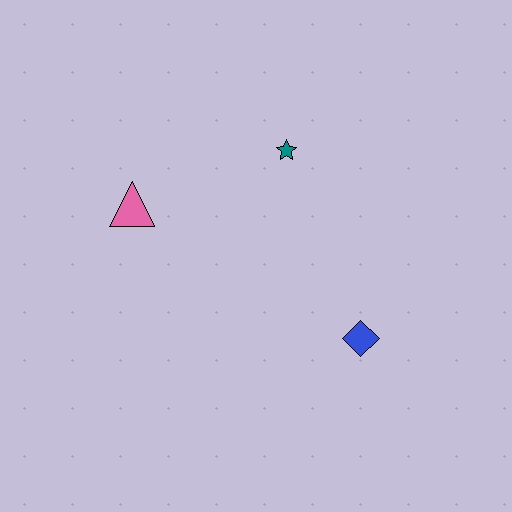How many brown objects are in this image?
There are no brown objects.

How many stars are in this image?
There is 1 star.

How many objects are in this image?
There are 3 objects.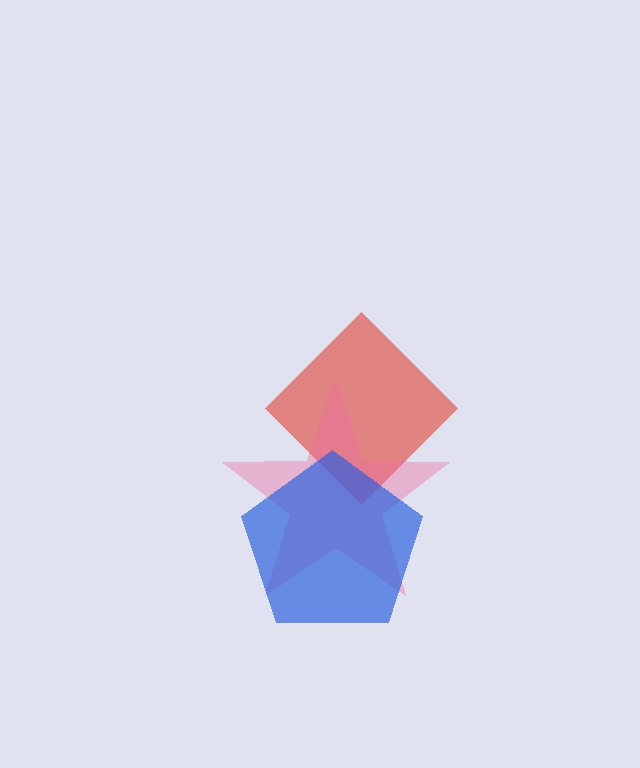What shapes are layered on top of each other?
The layered shapes are: a red diamond, a pink star, a blue pentagon.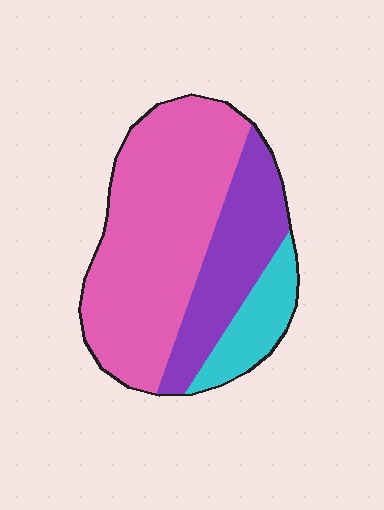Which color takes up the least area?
Cyan, at roughly 15%.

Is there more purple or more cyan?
Purple.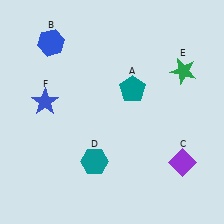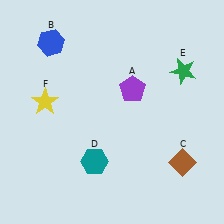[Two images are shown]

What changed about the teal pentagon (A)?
In Image 1, A is teal. In Image 2, it changed to purple.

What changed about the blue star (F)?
In Image 1, F is blue. In Image 2, it changed to yellow.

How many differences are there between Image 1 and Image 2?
There are 3 differences between the two images.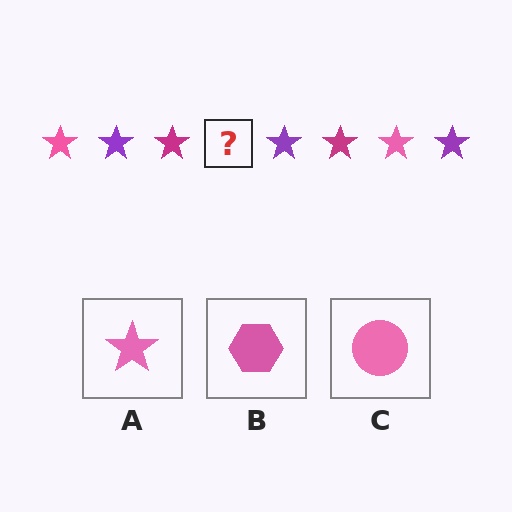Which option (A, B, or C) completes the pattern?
A.